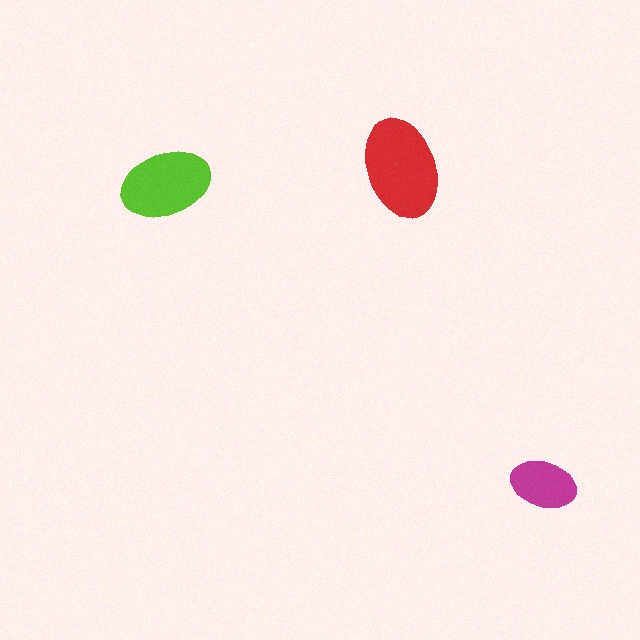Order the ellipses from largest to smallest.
the red one, the lime one, the magenta one.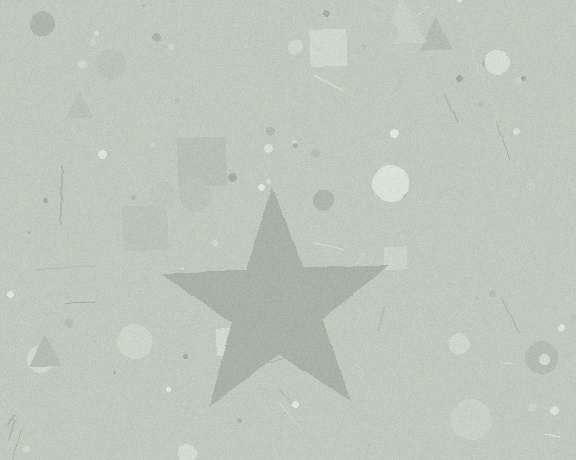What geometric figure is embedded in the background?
A star is embedded in the background.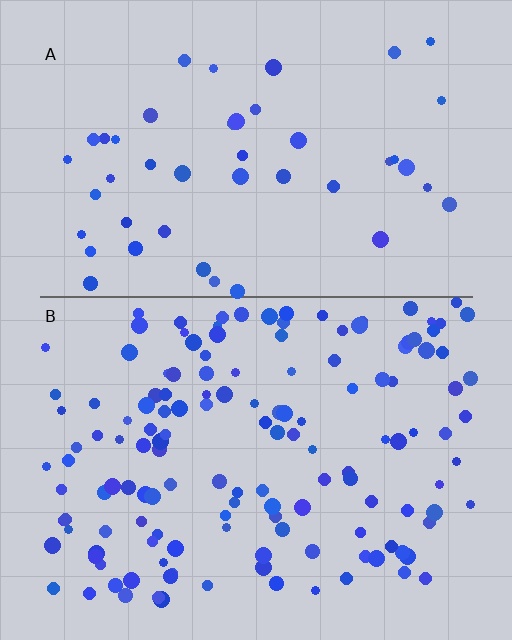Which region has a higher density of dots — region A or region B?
B (the bottom).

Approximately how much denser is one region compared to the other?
Approximately 3.1× — region B over region A.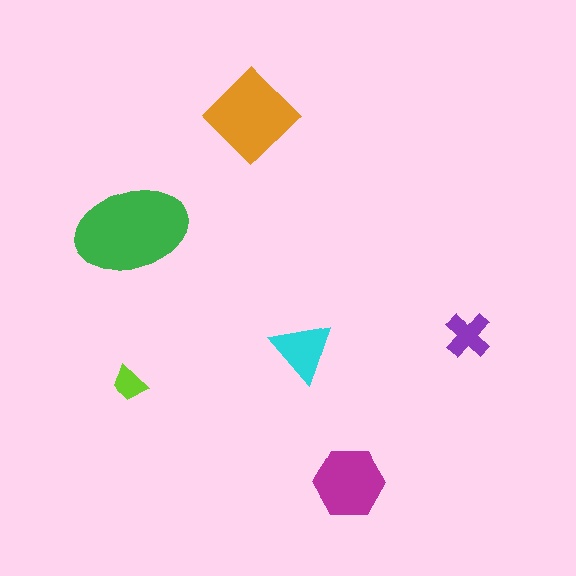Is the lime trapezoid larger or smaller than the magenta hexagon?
Smaller.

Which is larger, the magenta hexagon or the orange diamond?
The orange diamond.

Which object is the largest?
The green ellipse.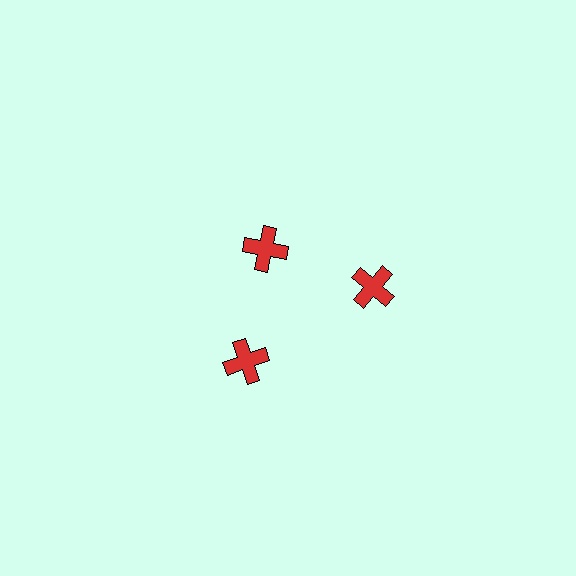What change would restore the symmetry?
The symmetry would be restored by moving it outward, back onto the ring so that all 3 crosses sit at equal angles and equal distance from the center.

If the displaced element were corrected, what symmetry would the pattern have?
It would have 3-fold rotational symmetry — the pattern would map onto itself every 120 degrees.